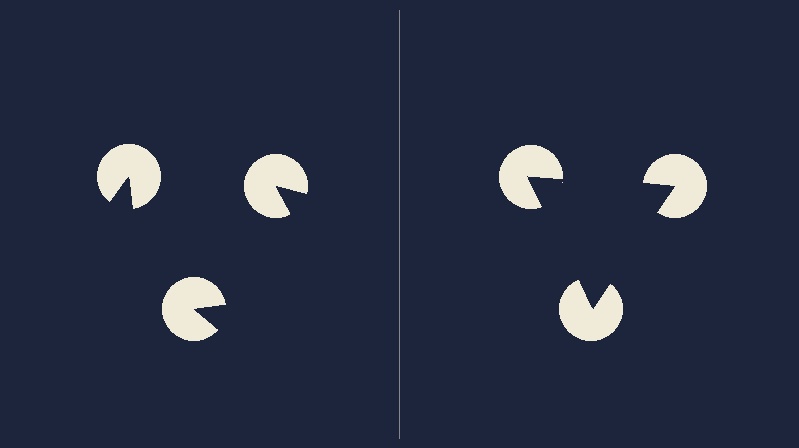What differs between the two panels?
The pac-man discs are positioned identically on both sides; only the wedge orientations differ. On the right they align to a triangle; on the left they are misaligned.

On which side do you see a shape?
An illusory triangle appears on the right side. On the left side the wedge cuts are rotated, so no coherent shape forms.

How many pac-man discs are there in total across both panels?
6 — 3 on each side.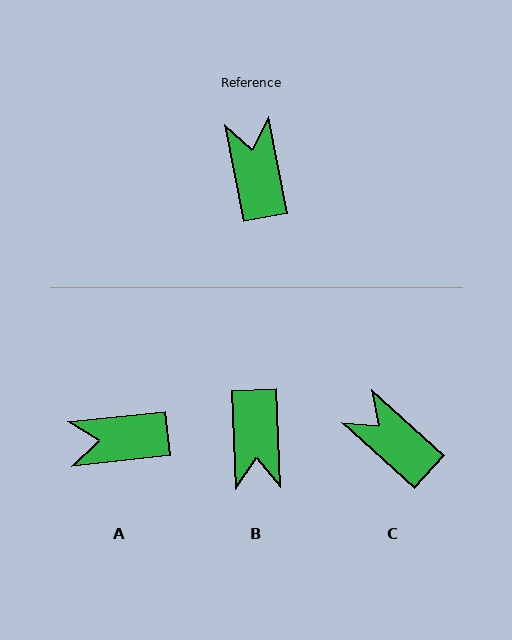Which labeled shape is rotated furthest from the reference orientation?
B, about 171 degrees away.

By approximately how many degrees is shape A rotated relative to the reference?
Approximately 85 degrees counter-clockwise.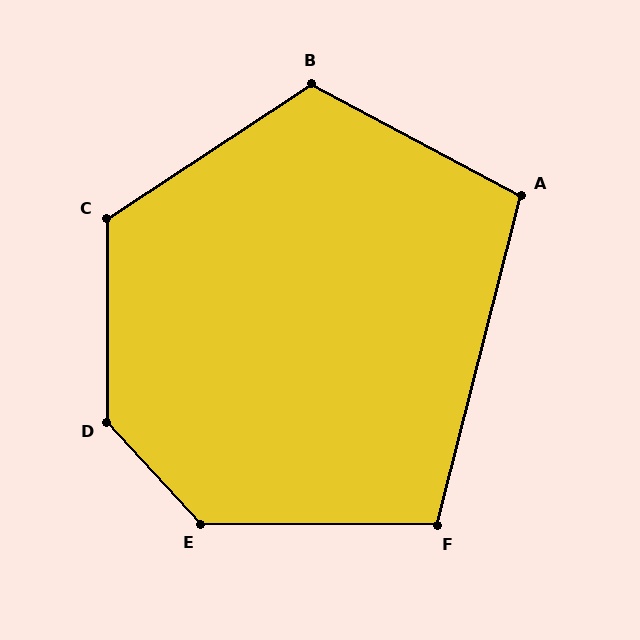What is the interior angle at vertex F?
Approximately 104 degrees (obtuse).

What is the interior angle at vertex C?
Approximately 123 degrees (obtuse).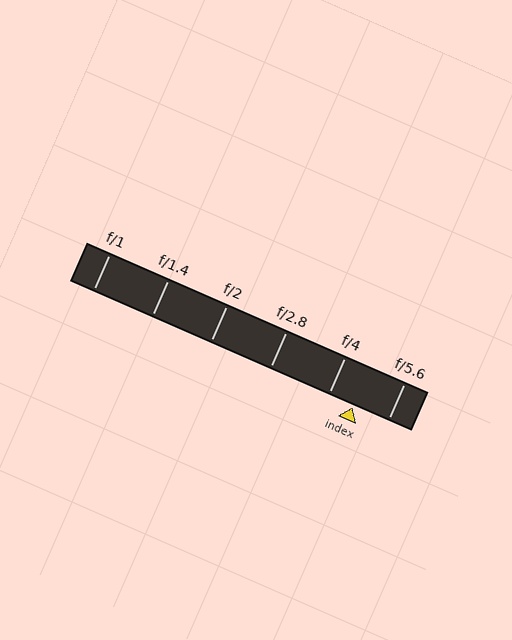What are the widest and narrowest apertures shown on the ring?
The widest aperture shown is f/1 and the narrowest is f/5.6.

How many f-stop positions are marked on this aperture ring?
There are 6 f-stop positions marked.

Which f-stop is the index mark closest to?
The index mark is closest to f/4.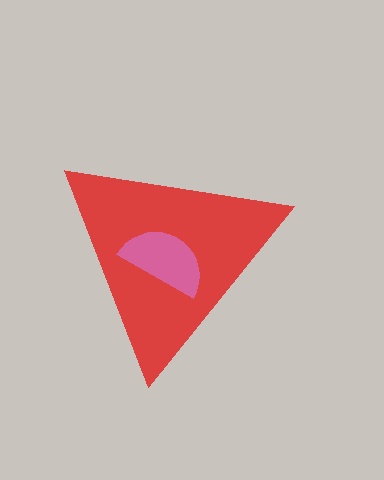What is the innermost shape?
The pink semicircle.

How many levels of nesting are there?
2.